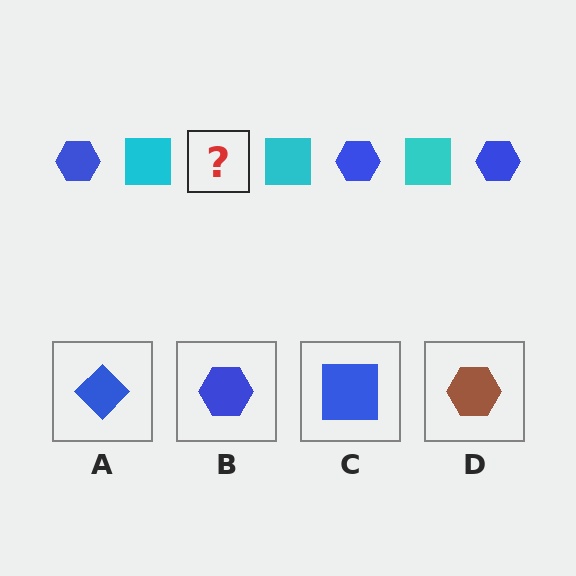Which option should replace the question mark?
Option B.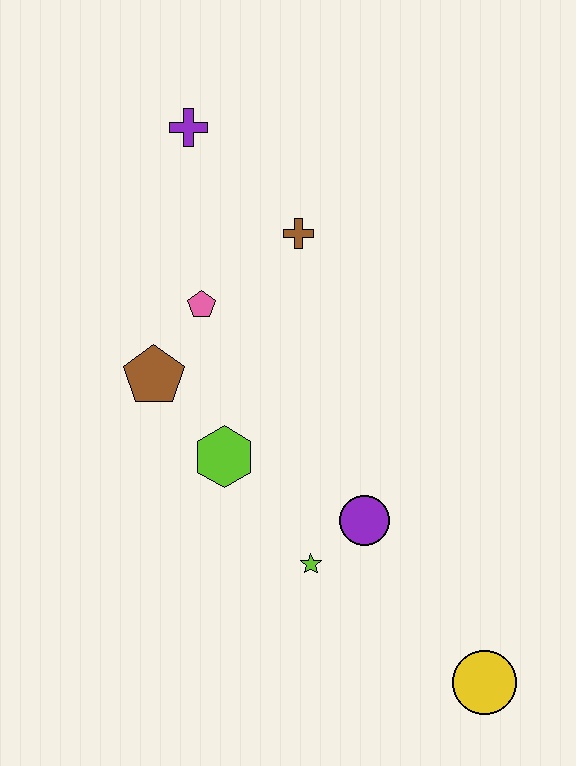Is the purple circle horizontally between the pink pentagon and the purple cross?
No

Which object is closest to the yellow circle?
The purple circle is closest to the yellow circle.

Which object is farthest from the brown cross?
The yellow circle is farthest from the brown cross.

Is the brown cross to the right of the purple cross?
Yes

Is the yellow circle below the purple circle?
Yes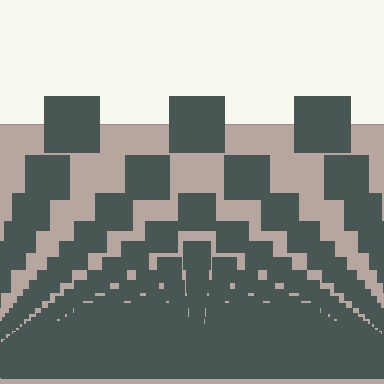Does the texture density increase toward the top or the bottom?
Density increases toward the bottom.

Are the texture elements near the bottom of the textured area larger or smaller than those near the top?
Smaller. The gradient is inverted — elements near the bottom are smaller and denser.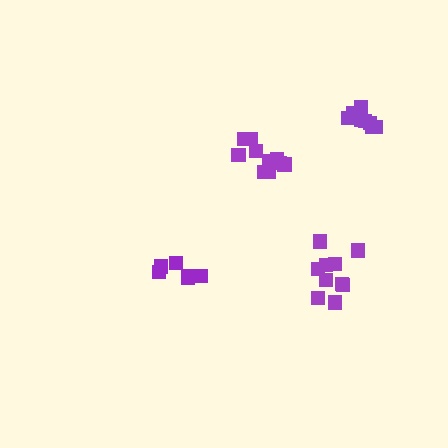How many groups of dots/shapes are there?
There are 4 groups.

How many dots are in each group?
Group 1: 6 dots, Group 2: 11 dots, Group 3: 10 dots, Group 4: 9 dots (36 total).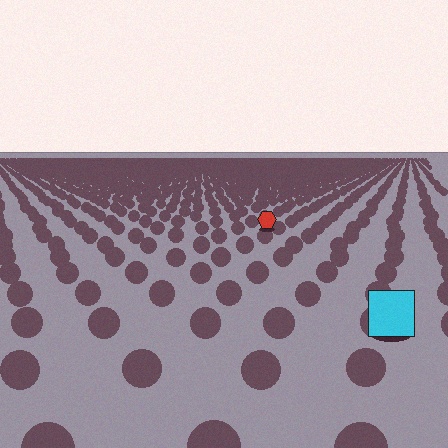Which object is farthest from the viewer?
The red hexagon is farthest from the viewer. It appears smaller and the ground texture around it is denser.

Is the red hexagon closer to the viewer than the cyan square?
No. The cyan square is closer — you can tell from the texture gradient: the ground texture is coarser near it.